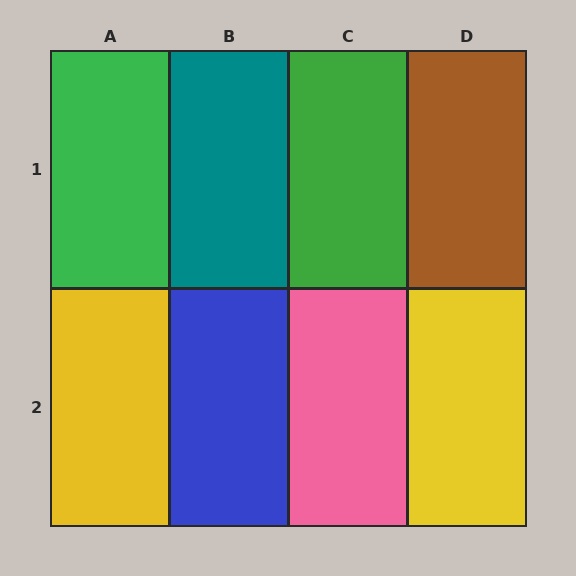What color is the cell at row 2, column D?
Yellow.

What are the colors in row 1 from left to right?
Green, teal, green, brown.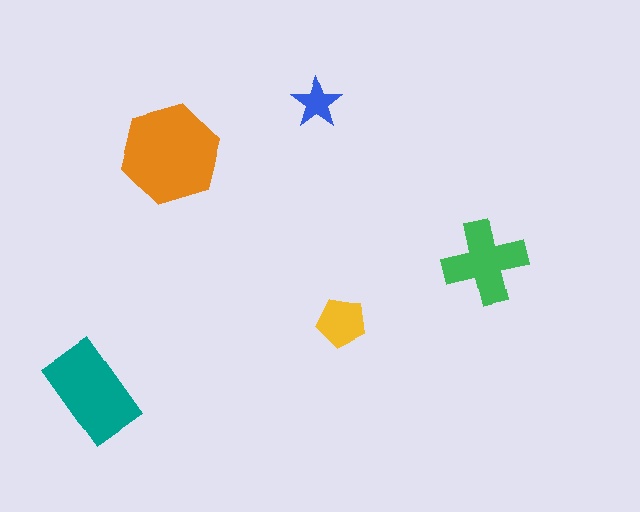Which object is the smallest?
The blue star.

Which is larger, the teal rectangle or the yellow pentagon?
The teal rectangle.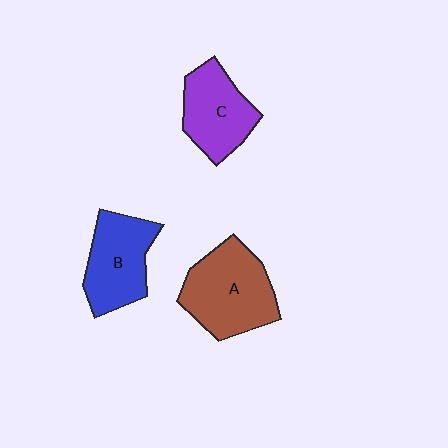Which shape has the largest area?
Shape A (brown).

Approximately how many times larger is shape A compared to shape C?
Approximately 1.3 times.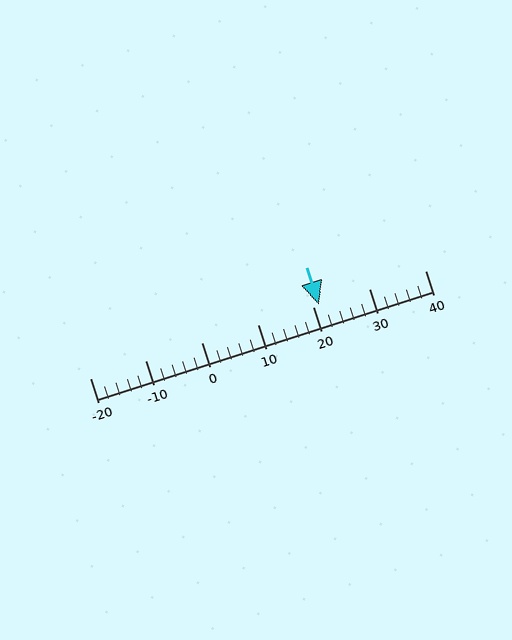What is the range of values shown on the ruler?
The ruler shows values from -20 to 40.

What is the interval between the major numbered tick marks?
The major tick marks are spaced 10 units apart.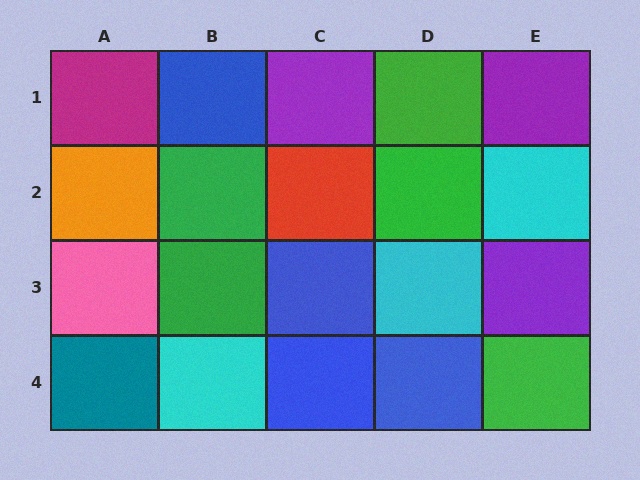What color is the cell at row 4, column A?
Teal.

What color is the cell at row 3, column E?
Purple.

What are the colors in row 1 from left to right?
Magenta, blue, purple, green, purple.